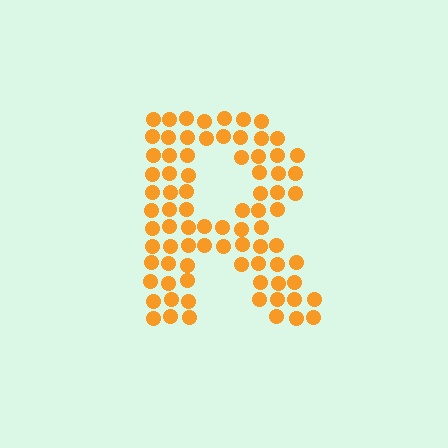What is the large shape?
The large shape is the letter R.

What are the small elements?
The small elements are circles.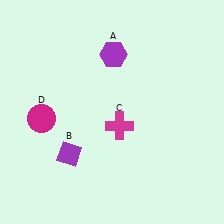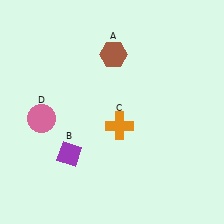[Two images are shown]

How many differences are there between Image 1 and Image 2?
There are 3 differences between the two images.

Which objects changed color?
A changed from purple to brown. C changed from magenta to orange. D changed from magenta to pink.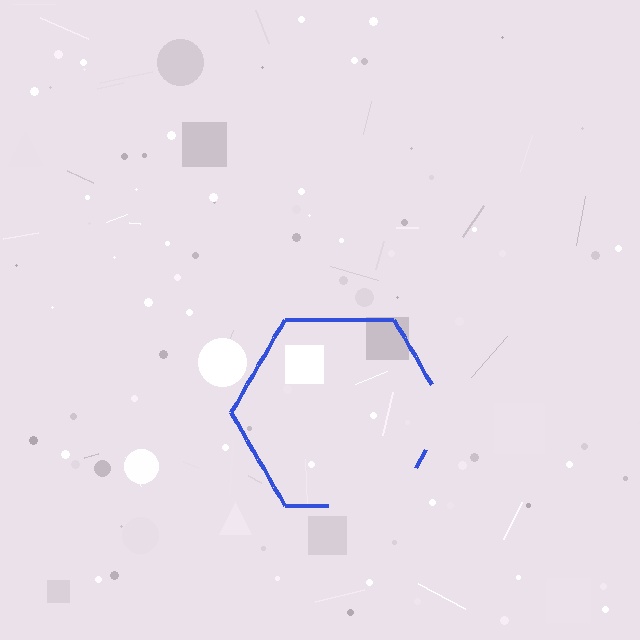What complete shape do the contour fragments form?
The contour fragments form a hexagon.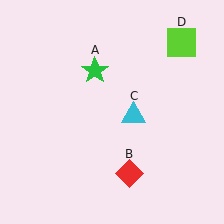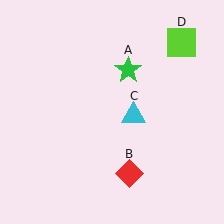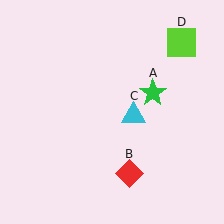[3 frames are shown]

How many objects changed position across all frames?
1 object changed position: green star (object A).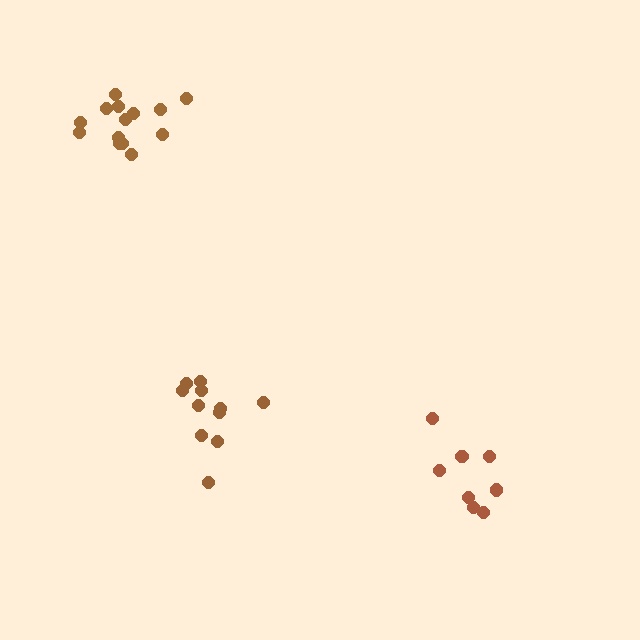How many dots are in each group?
Group 1: 11 dots, Group 2: 14 dots, Group 3: 8 dots (33 total).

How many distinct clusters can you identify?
There are 3 distinct clusters.